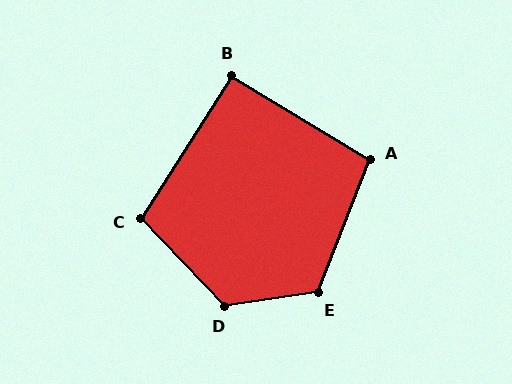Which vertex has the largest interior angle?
D, at approximately 125 degrees.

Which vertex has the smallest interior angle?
B, at approximately 92 degrees.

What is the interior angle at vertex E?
Approximately 119 degrees (obtuse).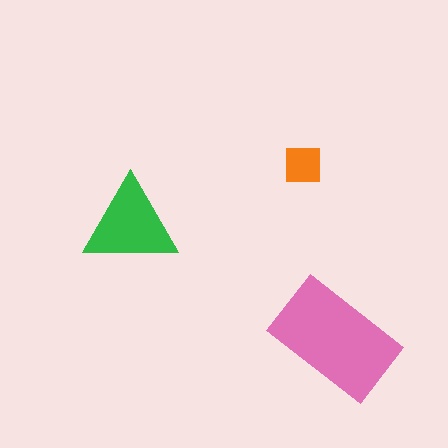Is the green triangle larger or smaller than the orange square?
Larger.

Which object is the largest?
The pink rectangle.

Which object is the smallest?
The orange square.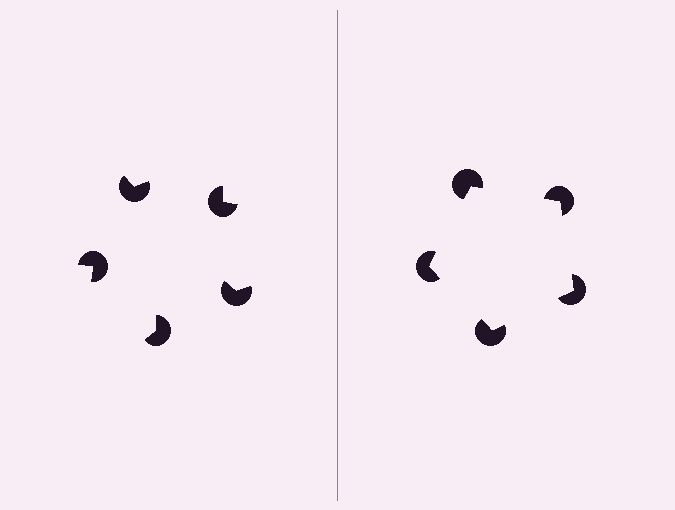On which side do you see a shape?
An illusory pentagon appears on the right side. On the left side the wedge cuts are rotated, so no coherent shape forms.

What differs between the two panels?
The pac-man discs are positioned identically on both sides; only the wedge orientations differ. On the right they align to a pentagon; on the left they are misaligned.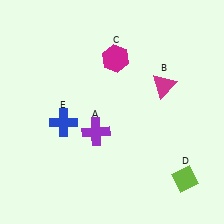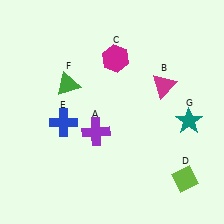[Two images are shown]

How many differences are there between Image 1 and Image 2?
There are 2 differences between the two images.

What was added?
A green triangle (F), a teal star (G) were added in Image 2.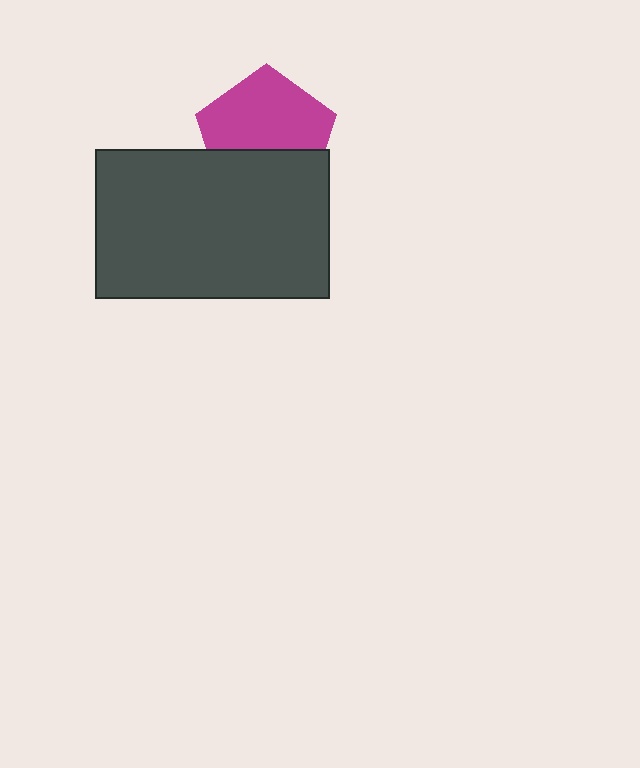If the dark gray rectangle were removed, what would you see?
You would see the complete magenta pentagon.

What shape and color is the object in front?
The object in front is a dark gray rectangle.